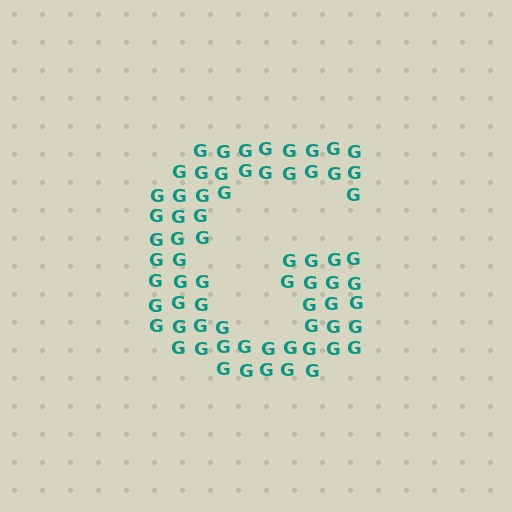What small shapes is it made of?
It is made of small letter G's.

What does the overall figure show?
The overall figure shows the letter G.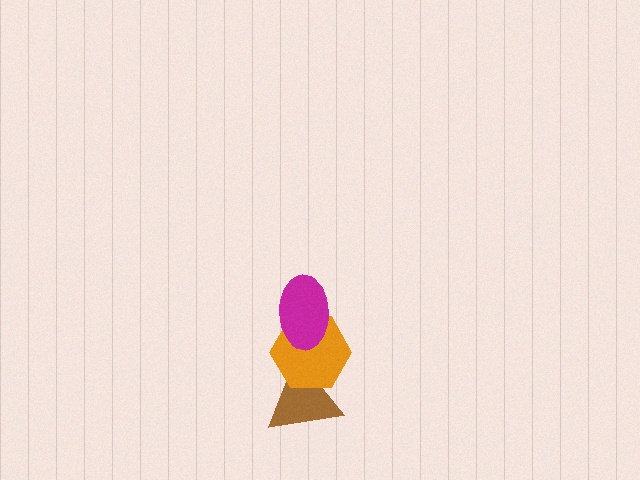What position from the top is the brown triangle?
The brown triangle is 3rd from the top.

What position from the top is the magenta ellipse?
The magenta ellipse is 1st from the top.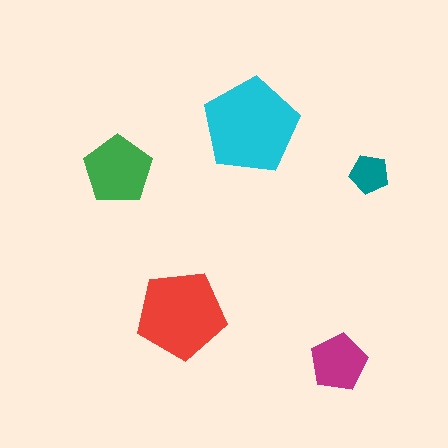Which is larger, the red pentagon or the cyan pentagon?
The cyan one.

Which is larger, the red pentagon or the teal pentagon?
The red one.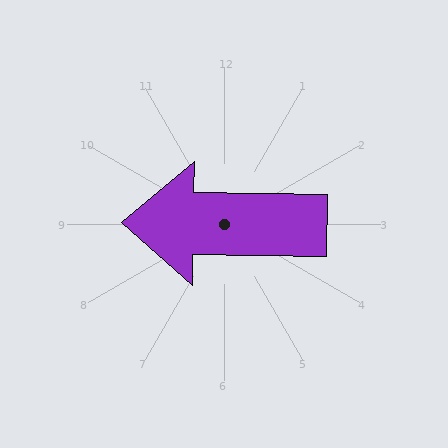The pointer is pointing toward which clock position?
Roughly 9 o'clock.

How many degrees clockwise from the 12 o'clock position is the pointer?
Approximately 271 degrees.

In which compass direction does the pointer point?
West.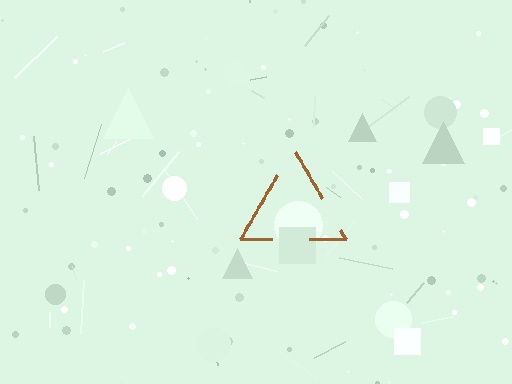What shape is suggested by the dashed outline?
The dashed outline suggests a triangle.